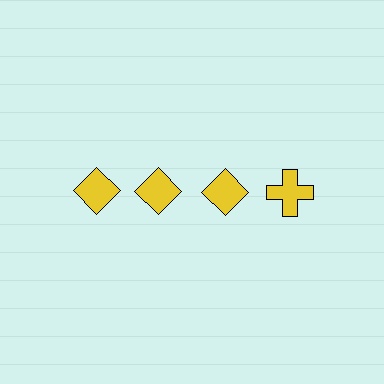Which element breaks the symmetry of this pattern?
The yellow cross in the top row, second from right column breaks the symmetry. All other shapes are yellow diamonds.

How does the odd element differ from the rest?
It has a different shape: cross instead of diamond.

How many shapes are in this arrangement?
There are 4 shapes arranged in a grid pattern.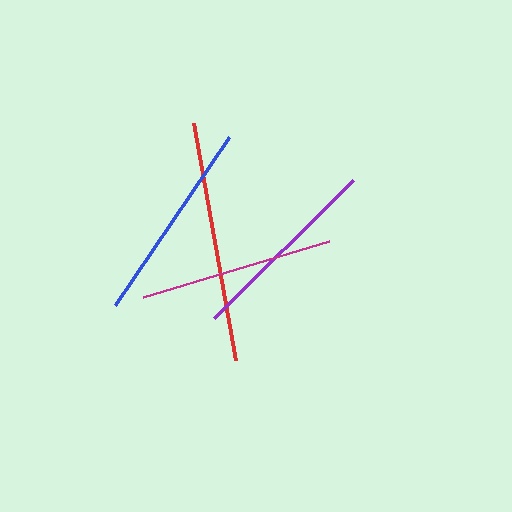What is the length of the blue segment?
The blue segment is approximately 203 pixels long.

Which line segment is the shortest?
The magenta line is the shortest at approximately 194 pixels.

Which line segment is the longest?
The red line is the longest at approximately 241 pixels.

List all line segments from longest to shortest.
From longest to shortest: red, blue, purple, magenta.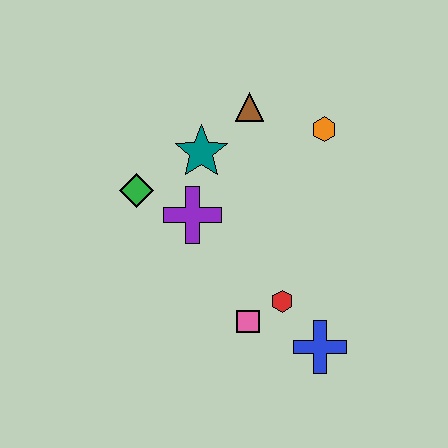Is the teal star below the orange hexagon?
Yes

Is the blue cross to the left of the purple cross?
No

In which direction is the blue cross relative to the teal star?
The blue cross is below the teal star.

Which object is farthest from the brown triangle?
The blue cross is farthest from the brown triangle.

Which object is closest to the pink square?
The red hexagon is closest to the pink square.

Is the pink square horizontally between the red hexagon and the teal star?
Yes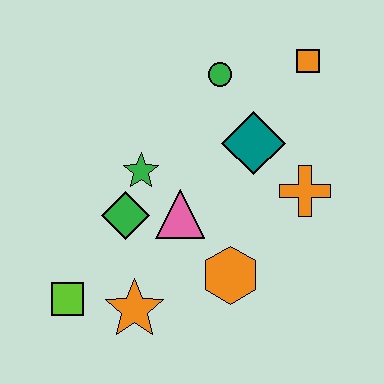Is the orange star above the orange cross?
No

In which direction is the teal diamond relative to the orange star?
The teal diamond is above the orange star.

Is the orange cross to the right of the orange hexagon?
Yes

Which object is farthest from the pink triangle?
The orange square is farthest from the pink triangle.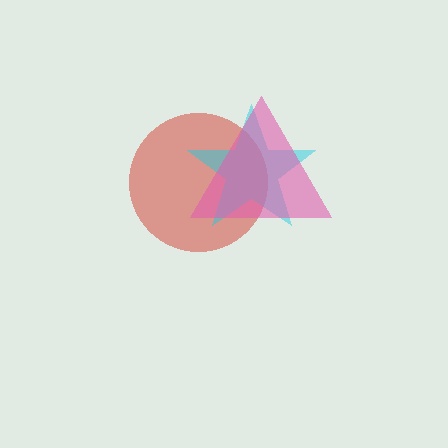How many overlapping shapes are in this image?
There are 3 overlapping shapes in the image.